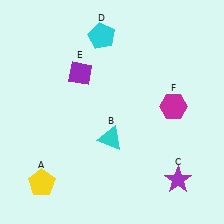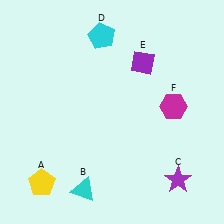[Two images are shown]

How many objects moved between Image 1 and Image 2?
2 objects moved between the two images.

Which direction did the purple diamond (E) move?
The purple diamond (E) moved right.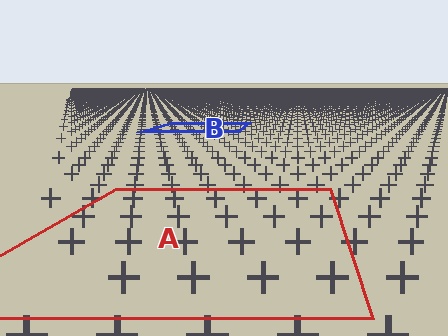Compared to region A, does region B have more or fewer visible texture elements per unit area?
Region B has more texture elements per unit area — they are packed more densely because it is farther away.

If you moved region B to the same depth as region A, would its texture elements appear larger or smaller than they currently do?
They would appear larger. At a closer depth, the same texture elements are projected at a bigger on-screen size.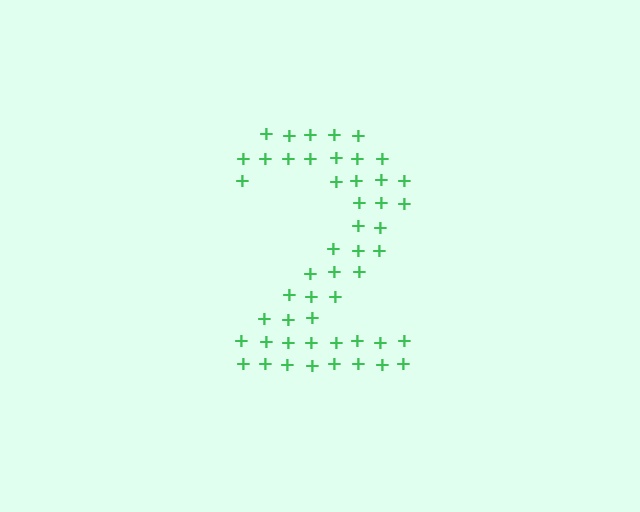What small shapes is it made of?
It is made of small plus signs.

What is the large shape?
The large shape is the digit 2.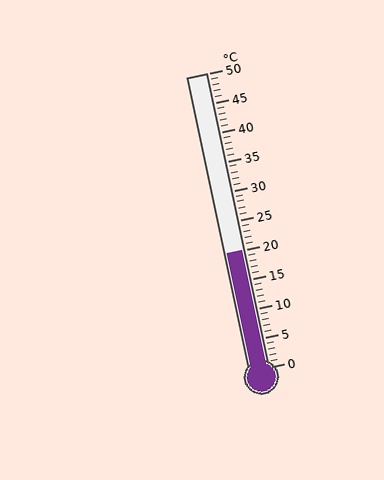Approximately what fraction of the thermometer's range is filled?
The thermometer is filled to approximately 40% of its range.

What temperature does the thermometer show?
The thermometer shows approximately 20°C.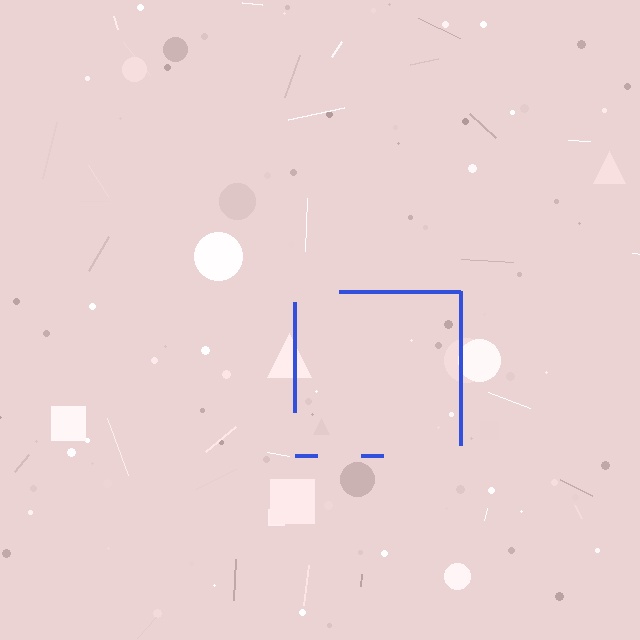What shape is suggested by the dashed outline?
The dashed outline suggests a square.